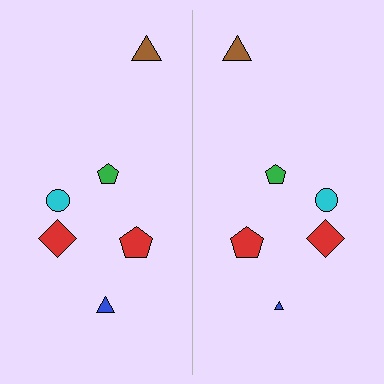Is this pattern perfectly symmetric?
No, the pattern is not perfectly symmetric. The blue triangle on the right side has a different size than its mirror counterpart.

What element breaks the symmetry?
The blue triangle on the right side has a different size than its mirror counterpart.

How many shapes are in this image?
There are 12 shapes in this image.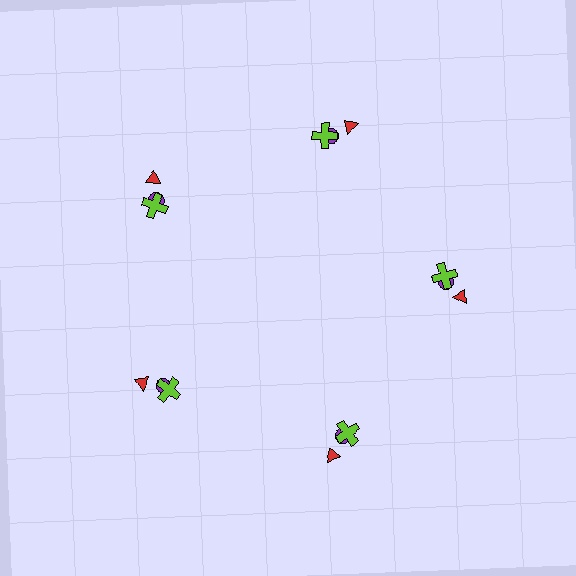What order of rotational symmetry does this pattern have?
This pattern has 5-fold rotational symmetry.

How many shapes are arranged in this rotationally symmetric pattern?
There are 15 shapes, arranged in 5 groups of 3.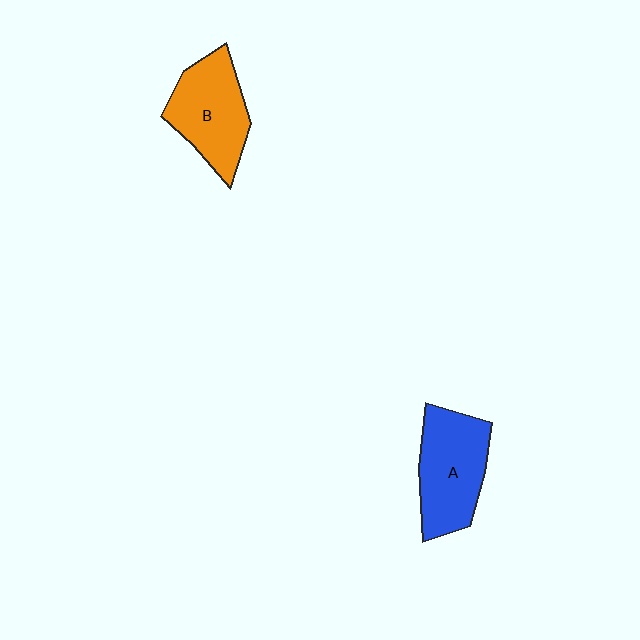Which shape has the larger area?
Shape A (blue).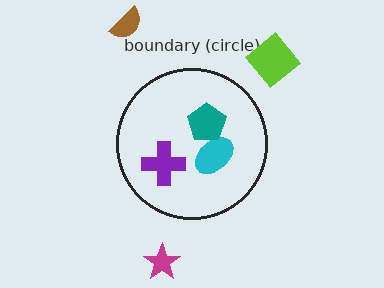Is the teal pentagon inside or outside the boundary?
Inside.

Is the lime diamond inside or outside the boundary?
Outside.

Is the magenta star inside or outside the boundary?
Outside.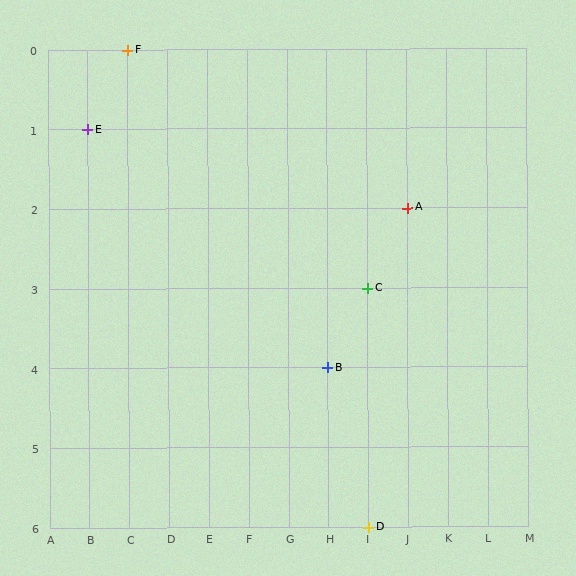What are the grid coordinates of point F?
Point F is at grid coordinates (C, 0).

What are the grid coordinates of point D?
Point D is at grid coordinates (I, 6).